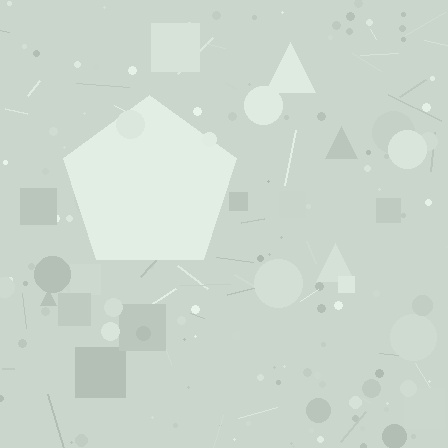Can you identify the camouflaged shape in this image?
The camouflaged shape is a pentagon.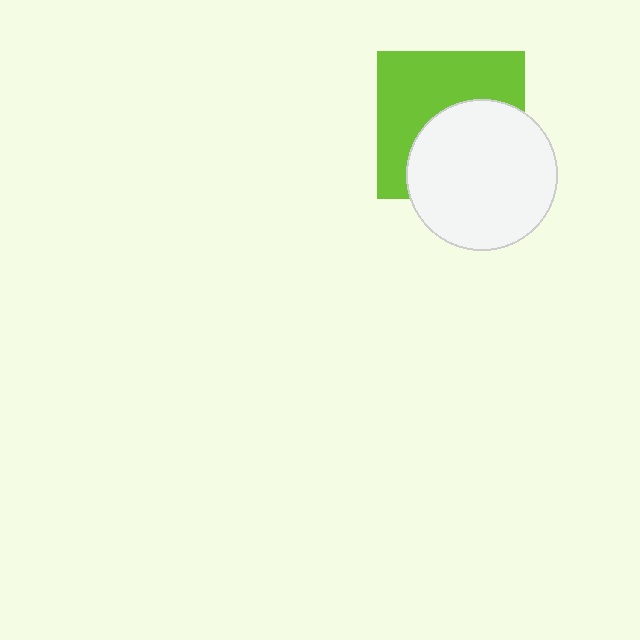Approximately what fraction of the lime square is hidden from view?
Roughly 48% of the lime square is hidden behind the white circle.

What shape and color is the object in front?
The object in front is a white circle.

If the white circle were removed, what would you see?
You would see the complete lime square.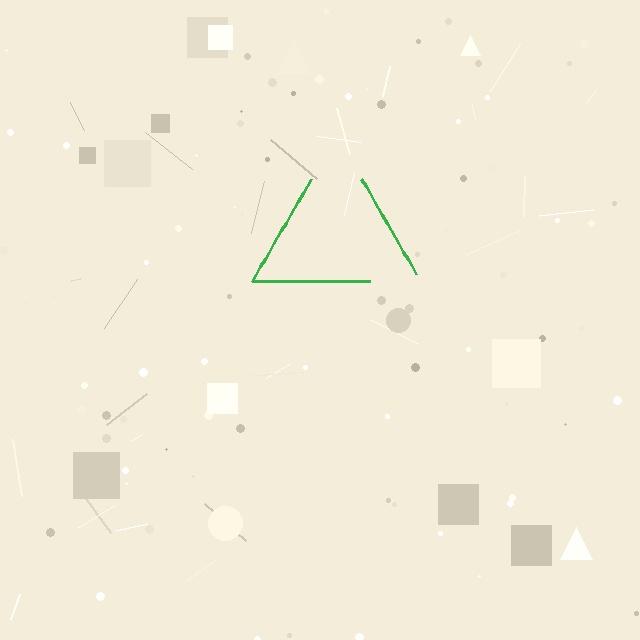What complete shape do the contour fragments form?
The contour fragments form a triangle.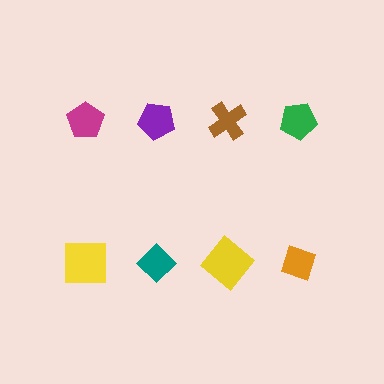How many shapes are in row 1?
4 shapes.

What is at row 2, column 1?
A yellow square.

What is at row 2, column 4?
An orange diamond.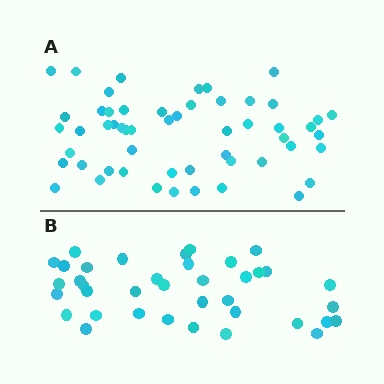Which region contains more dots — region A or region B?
Region A (the top region) has more dots.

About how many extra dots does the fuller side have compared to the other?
Region A has approximately 15 more dots than region B.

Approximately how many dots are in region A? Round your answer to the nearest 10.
About 50 dots. (The exact count is 54, which rounds to 50.)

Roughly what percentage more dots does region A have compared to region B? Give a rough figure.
About 40% more.